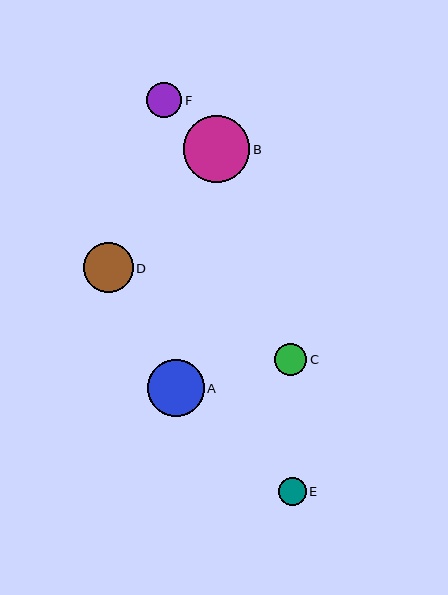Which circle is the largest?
Circle B is the largest with a size of approximately 67 pixels.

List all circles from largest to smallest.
From largest to smallest: B, A, D, F, C, E.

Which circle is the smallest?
Circle E is the smallest with a size of approximately 28 pixels.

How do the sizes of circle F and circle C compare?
Circle F and circle C are approximately the same size.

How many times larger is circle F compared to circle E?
Circle F is approximately 1.3 times the size of circle E.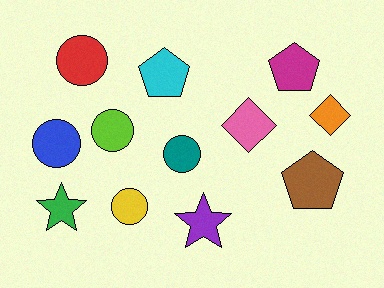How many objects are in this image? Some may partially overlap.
There are 12 objects.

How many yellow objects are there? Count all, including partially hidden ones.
There is 1 yellow object.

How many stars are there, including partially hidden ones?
There are 2 stars.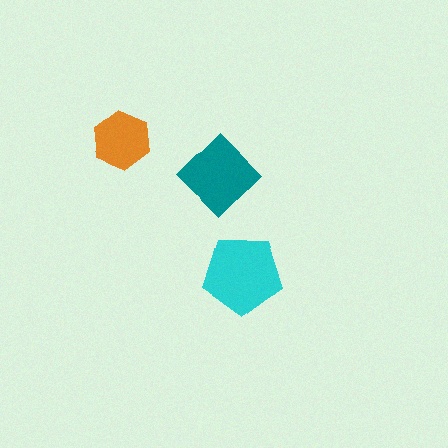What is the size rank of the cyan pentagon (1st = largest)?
1st.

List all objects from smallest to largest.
The orange hexagon, the teal diamond, the cyan pentagon.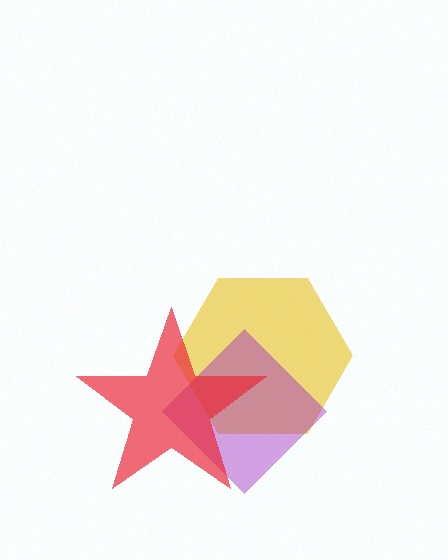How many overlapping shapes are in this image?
There are 3 overlapping shapes in the image.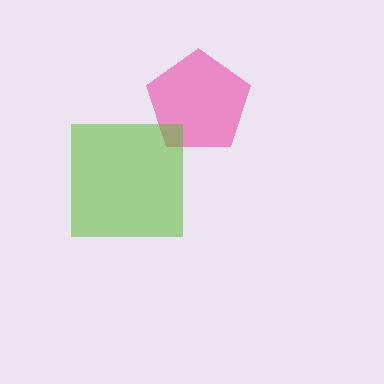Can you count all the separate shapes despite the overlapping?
Yes, there are 2 separate shapes.